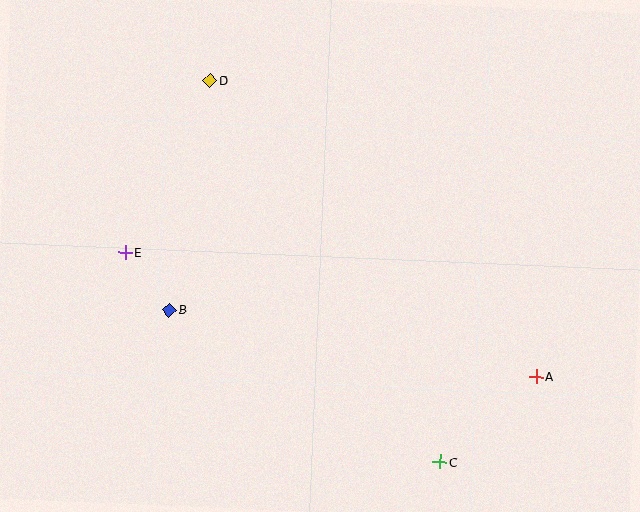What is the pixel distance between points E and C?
The distance between E and C is 378 pixels.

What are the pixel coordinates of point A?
Point A is at (536, 376).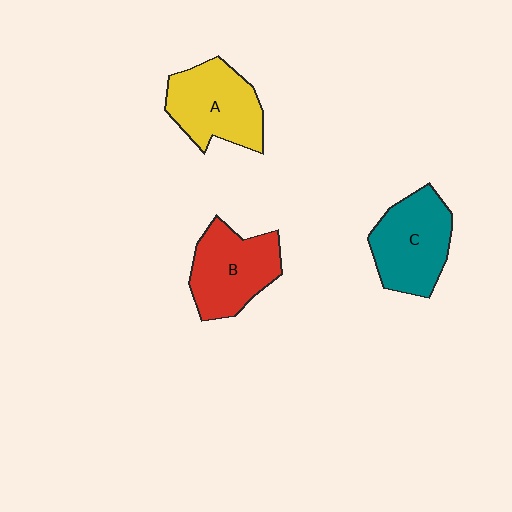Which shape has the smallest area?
Shape B (red).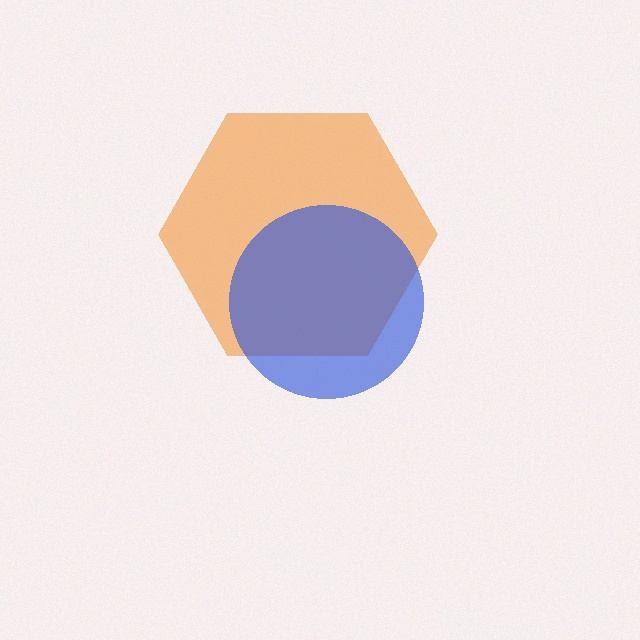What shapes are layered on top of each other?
The layered shapes are: an orange hexagon, a blue circle.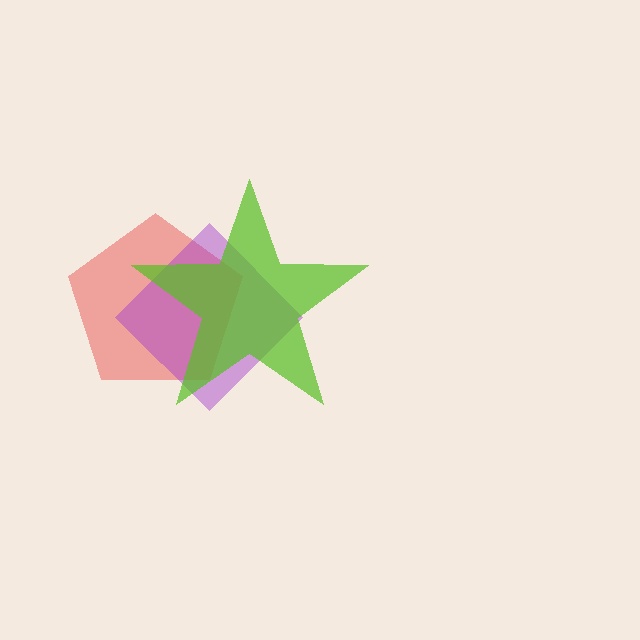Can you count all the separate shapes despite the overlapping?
Yes, there are 3 separate shapes.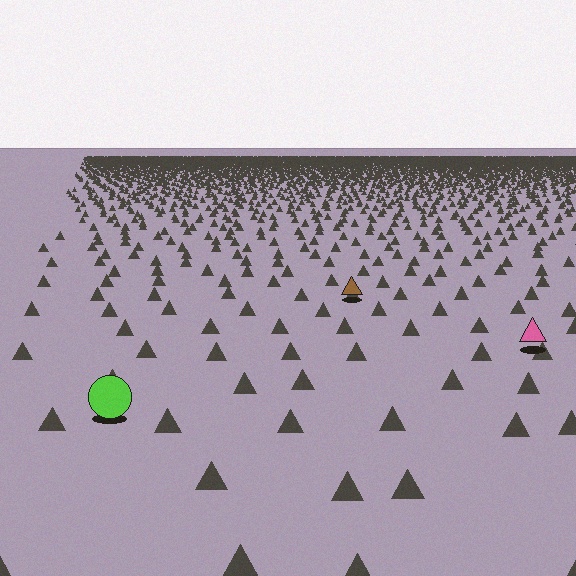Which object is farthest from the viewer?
The brown triangle is farthest from the viewer. It appears smaller and the ground texture around it is denser.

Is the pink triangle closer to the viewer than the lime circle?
No. The lime circle is closer — you can tell from the texture gradient: the ground texture is coarser near it.